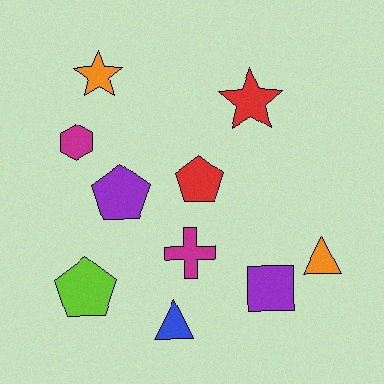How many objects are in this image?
There are 10 objects.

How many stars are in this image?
There are 2 stars.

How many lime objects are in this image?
There is 1 lime object.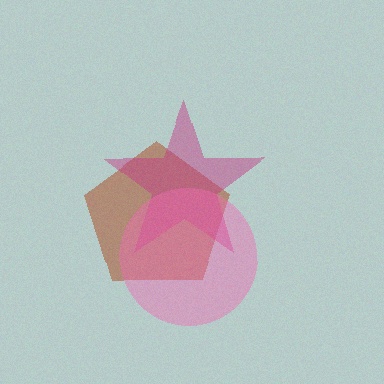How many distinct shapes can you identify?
There are 3 distinct shapes: a brown pentagon, a magenta star, a pink circle.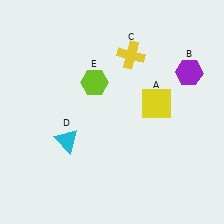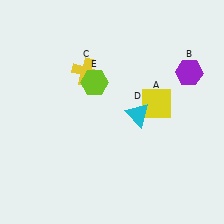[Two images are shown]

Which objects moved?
The objects that moved are: the yellow cross (C), the cyan triangle (D).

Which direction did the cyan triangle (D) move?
The cyan triangle (D) moved right.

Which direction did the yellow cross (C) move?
The yellow cross (C) moved left.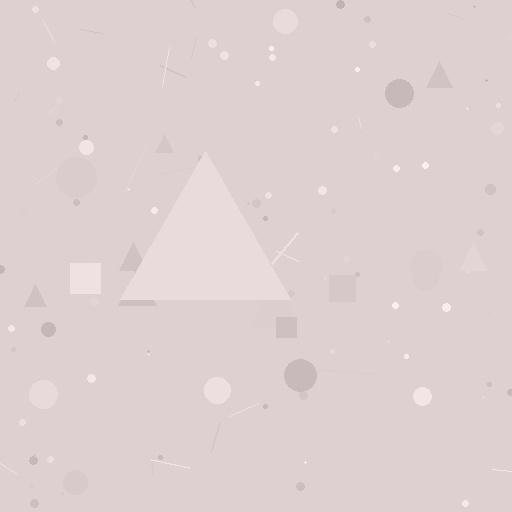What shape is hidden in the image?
A triangle is hidden in the image.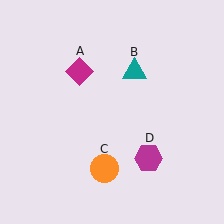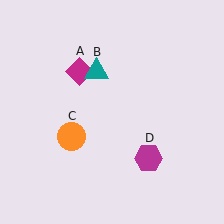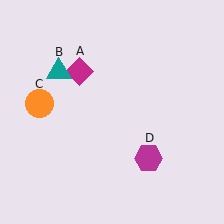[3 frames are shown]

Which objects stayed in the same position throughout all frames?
Magenta diamond (object A) and magenta hexagon (object D) remained stationary.